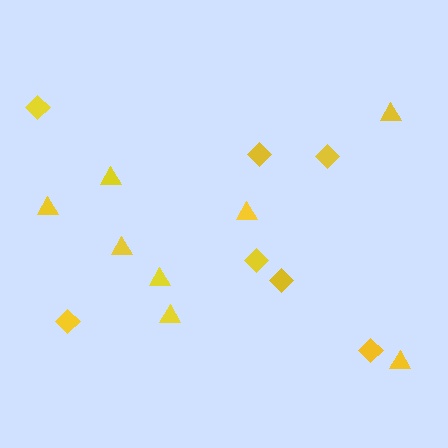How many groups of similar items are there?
There are 2 groups: one group of triangles (8) and one group of diamonds (7).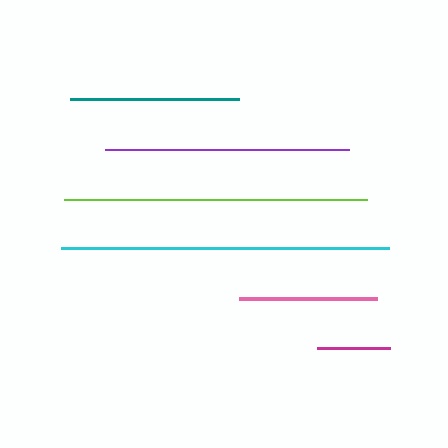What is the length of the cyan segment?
The cyan segment is approximately 328 pixels long.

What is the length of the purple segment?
The purple segment is approximately 244 pixels long.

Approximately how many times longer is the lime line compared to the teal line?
The lime line is approximately 1.8 times the length of the teal line.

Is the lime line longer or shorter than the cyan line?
The cyan line is longer than the lime line.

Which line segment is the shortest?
The magenta line is the shortest at approximately 73 pixels.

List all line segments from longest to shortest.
From longest to shortest: cyan, lime, purple, teal, pink, magenta.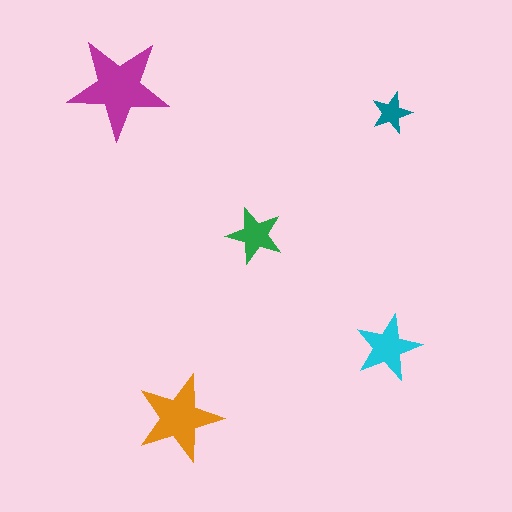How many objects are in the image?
There are 5 objects in the image.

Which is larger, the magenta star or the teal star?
The magenta one.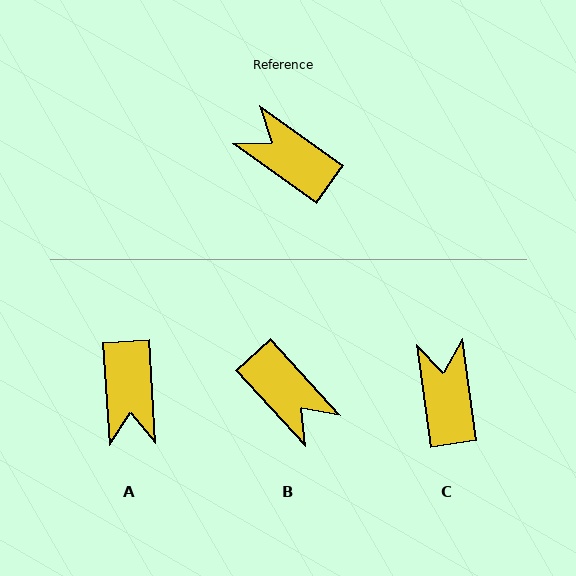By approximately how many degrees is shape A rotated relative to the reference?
Approximately 129 degrees counter-clockwise.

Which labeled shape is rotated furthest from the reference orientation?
B, about 168 degrees away.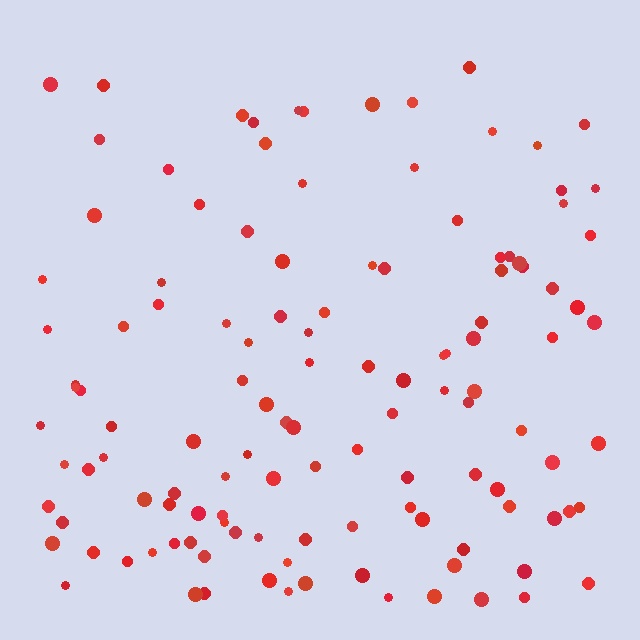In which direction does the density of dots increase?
From top to bottom, with the bottom side densest.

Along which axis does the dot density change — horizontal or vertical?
Vertical.